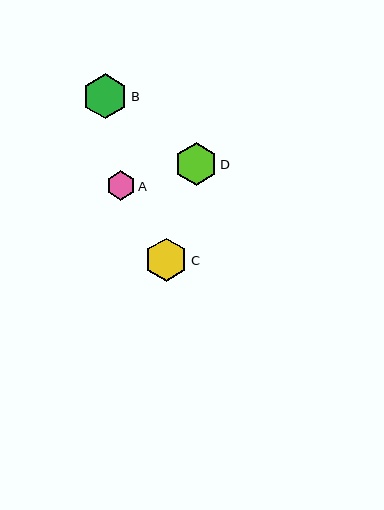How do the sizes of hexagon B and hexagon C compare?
Hexagon B and hexagon C are approximately the same size.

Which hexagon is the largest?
Hexagon B is the largest with a size of approximately 45 pixels.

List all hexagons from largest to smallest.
From largest to smallest: B, C, D, A.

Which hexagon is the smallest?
Hexagon A is the smallest with a size of approximately 29 pixels.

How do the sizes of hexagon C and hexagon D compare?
Hexagon C and hexagon D are approximately the same size.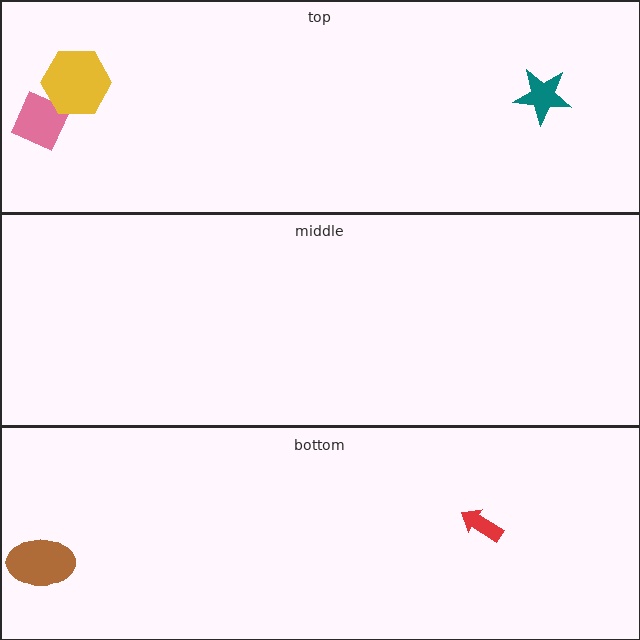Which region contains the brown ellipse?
The bottom region.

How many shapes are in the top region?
3.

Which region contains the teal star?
The top region.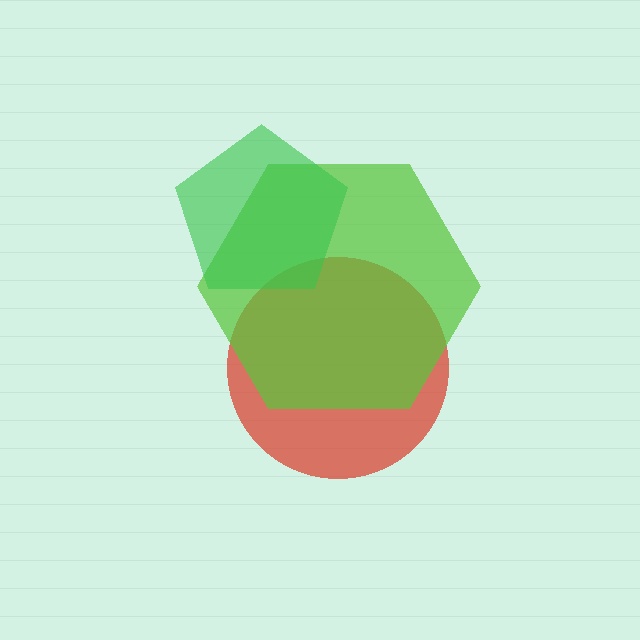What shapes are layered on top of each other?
The layered shapes are: a red circle, a lime hexagon, a green pentagon.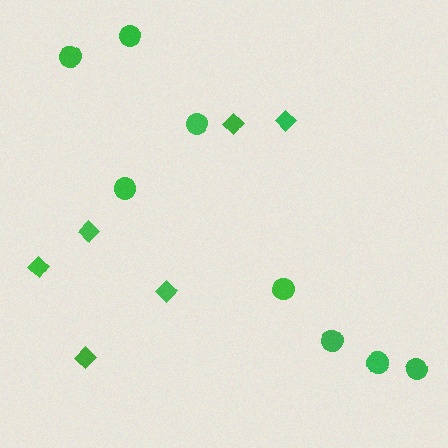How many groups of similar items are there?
There are 2 groups: one group of circles (8) and one group of diamonds (6).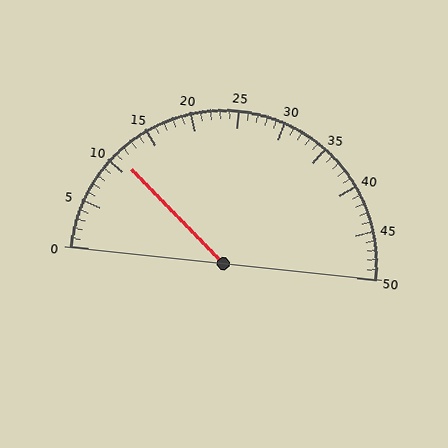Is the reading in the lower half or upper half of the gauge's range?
The reading is in the lower half of the range (0 to 50).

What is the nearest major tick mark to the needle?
The nearest major tick mark is 10.